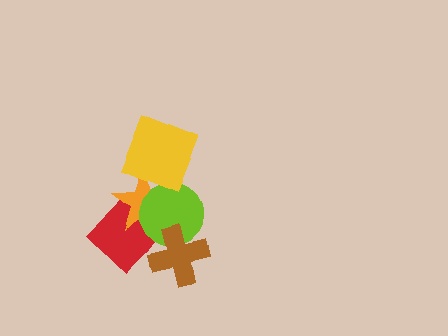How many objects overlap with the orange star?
3 objects overlap with the orange star.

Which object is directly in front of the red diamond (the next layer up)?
The orange star is directly in front of the red diamond.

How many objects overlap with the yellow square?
1 object overlaps with the yellow square.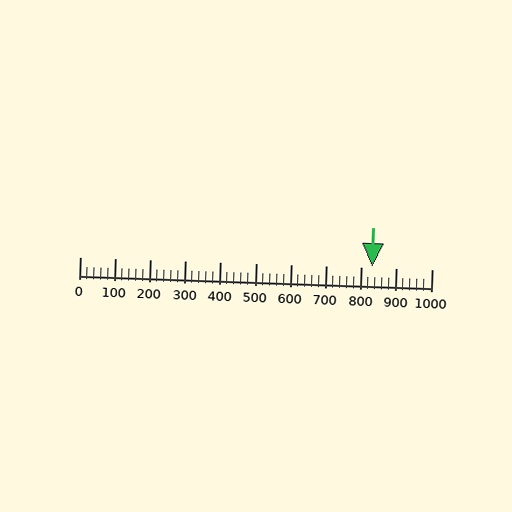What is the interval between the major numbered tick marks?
The major tick marks are spaced 100 units apart.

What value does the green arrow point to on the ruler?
The green arrow points to approximately 831.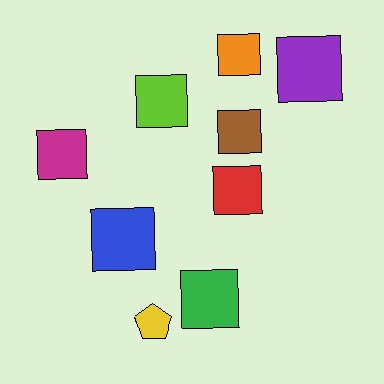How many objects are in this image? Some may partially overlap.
There are 9 objects.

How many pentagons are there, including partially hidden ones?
There is 1 pentagon.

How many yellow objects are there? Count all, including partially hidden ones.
There is 1 yellow object.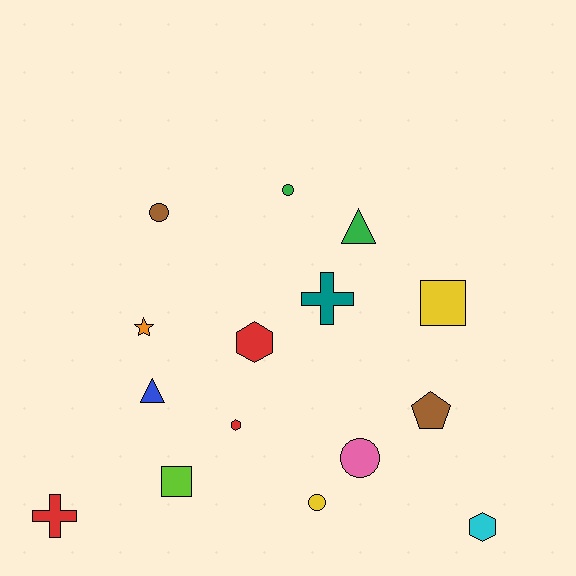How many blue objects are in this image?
There is 1 blue object.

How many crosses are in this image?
There are 2 crosses.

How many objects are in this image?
There are 15 objects.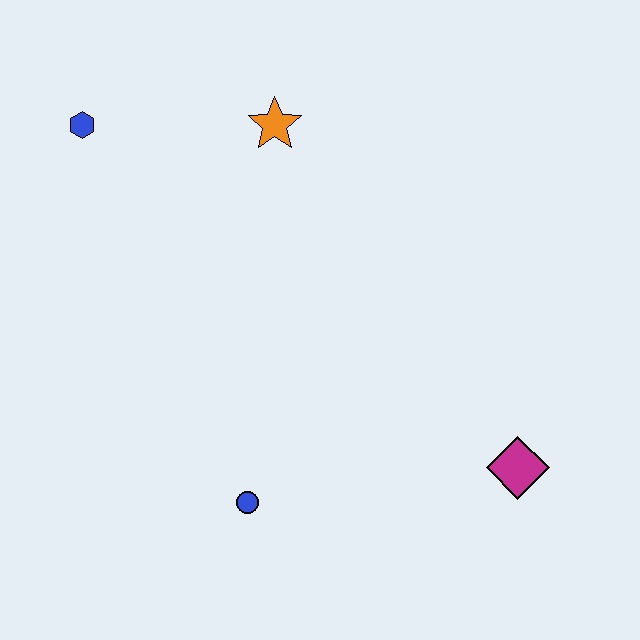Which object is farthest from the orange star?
The magenta diamond is farthest from the orange star.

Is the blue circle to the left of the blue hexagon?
No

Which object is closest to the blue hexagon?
The orange star is closest to the blue hexagon.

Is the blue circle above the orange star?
No